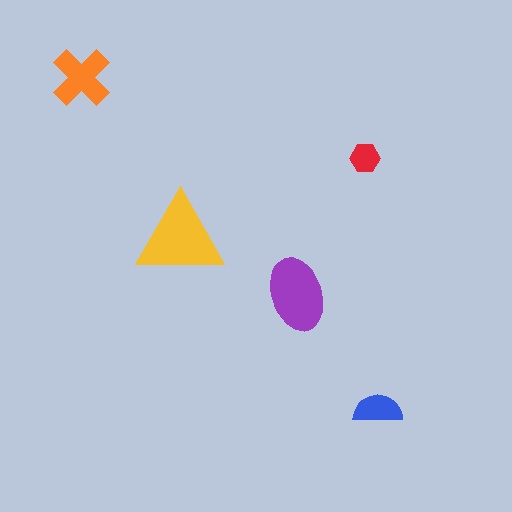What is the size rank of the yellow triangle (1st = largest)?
1st.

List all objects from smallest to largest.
The red hexagon, the blue semicircle, the orange cross, the purple ellipse, the yellow triangle.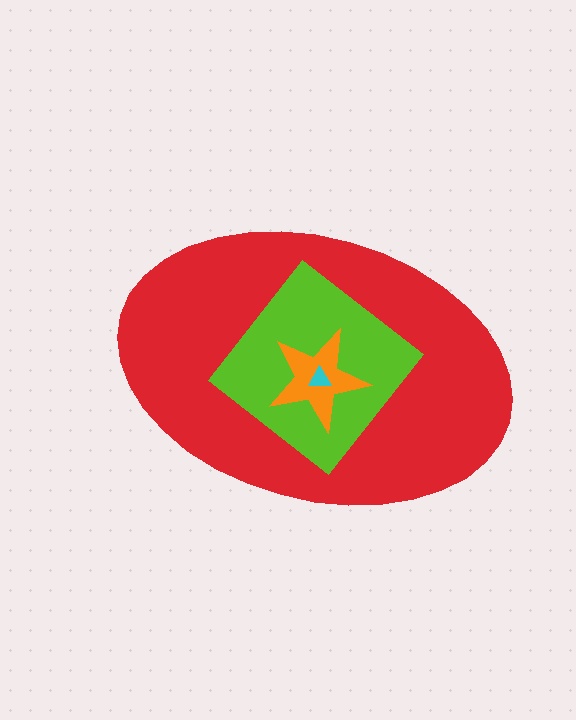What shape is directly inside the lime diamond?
The orange star.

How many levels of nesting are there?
4.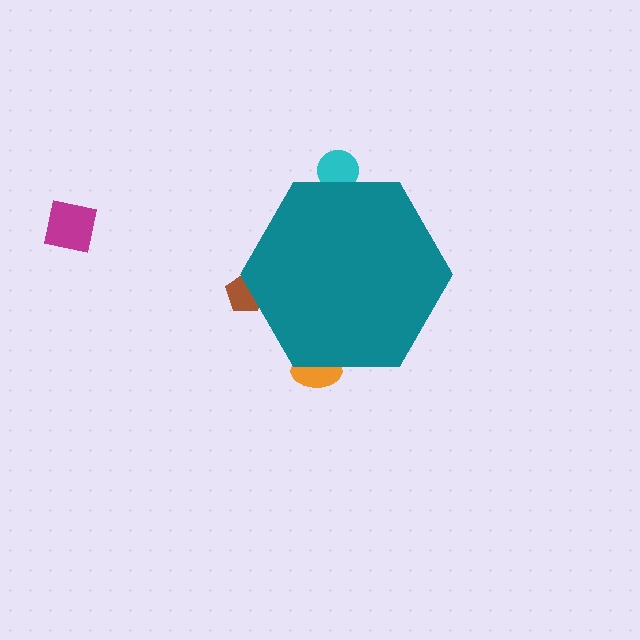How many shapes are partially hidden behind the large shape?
3 shapes are partially hidden.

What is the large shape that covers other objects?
A teal hexagon.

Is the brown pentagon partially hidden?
Yes, the brown pentagon is partially hidden behind the teal hexagon.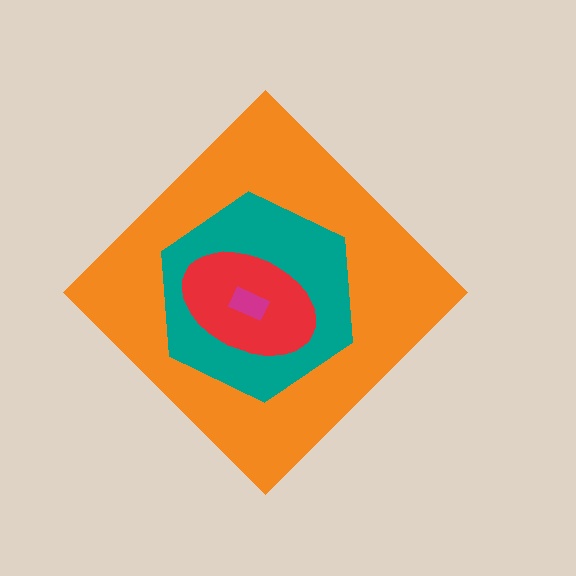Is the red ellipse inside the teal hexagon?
Yes.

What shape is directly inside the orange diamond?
The teal hexagon.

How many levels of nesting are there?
4.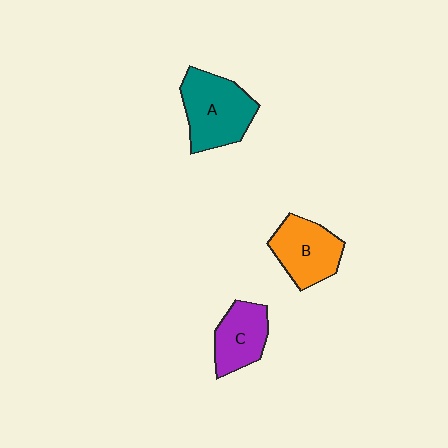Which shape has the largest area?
Shape A (teal).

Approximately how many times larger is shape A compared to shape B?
Approximately 1.2 times.